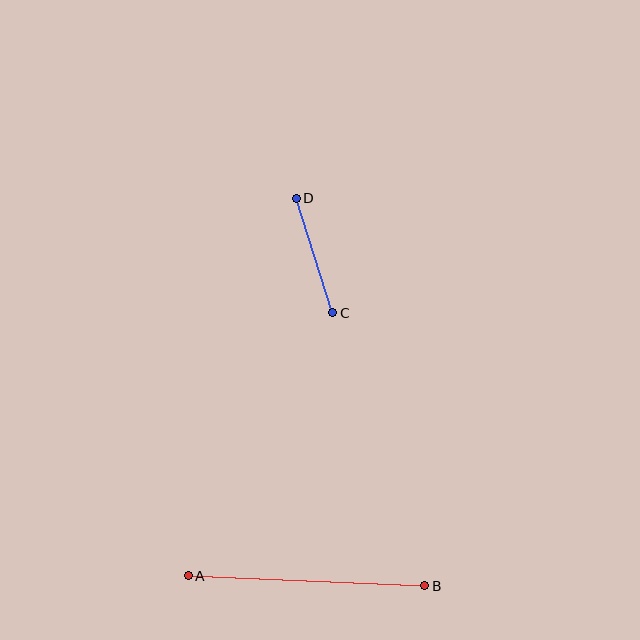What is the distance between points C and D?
The distance is approximately 120 pixels.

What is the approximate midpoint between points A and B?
The midpoint is at approximately (306, 581) pixels.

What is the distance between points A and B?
The distance is approximately 237 pixels.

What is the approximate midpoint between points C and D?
The midpoint is at approximately (314, 255) pixels.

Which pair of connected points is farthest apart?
Points A and B are farthest apart.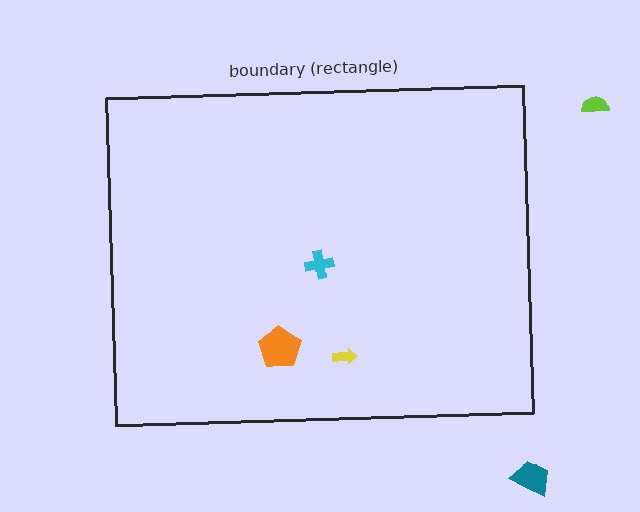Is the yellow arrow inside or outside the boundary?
Inside.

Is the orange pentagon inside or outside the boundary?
Inside.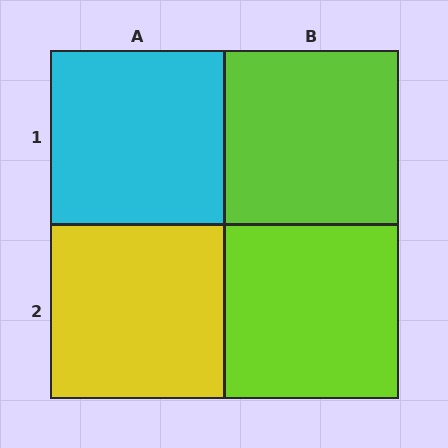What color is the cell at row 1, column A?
Cyan.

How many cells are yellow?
1 cell is yellow.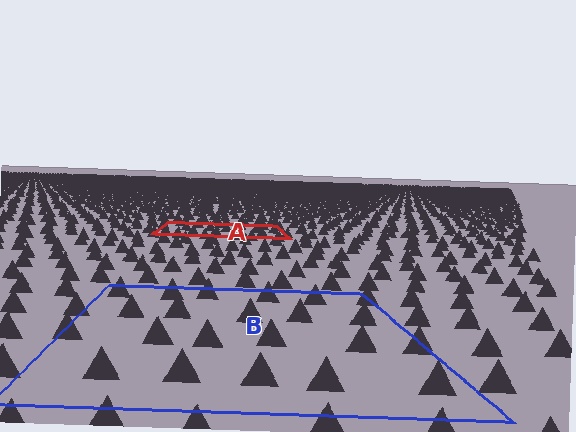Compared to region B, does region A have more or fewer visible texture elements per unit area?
Region A has more texture elements per unit area — they are packed more densely because it is farther away.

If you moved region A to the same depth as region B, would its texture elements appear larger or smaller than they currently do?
They would appear larger. At a closer depth, the same texture elements are projected at a bigger on-screen size.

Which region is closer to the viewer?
Region B is closer. The texture elements there are larger and more spread out.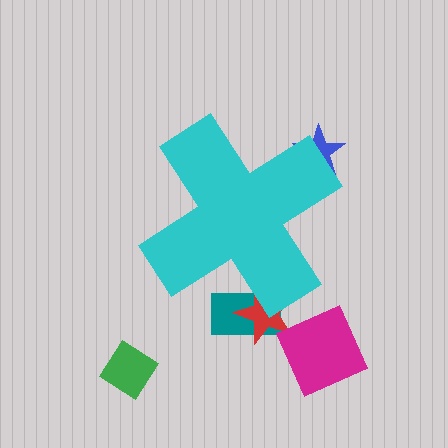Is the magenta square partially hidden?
No, the magenta square is fully visible.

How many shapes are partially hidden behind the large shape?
3 shapes are partially hidden.